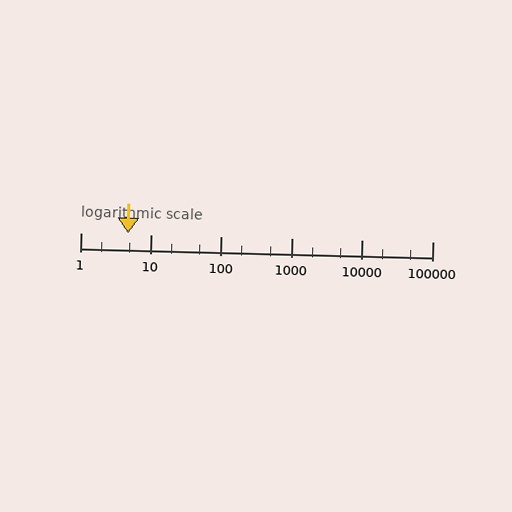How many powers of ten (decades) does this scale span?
The scale spans 5 decades, from 1 to 100000.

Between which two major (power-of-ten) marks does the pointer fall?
The pointer is between 1 and 10.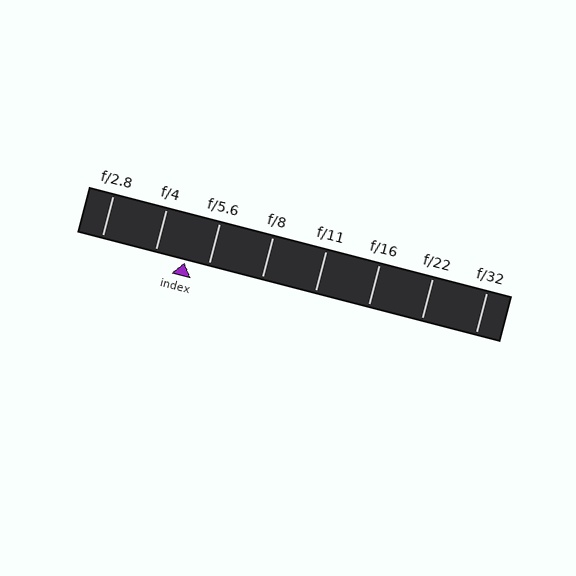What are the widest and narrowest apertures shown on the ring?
The widest aperture shown is f/2.8 and the narrowest is f/32.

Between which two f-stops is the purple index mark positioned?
The index mark is between f/4 and f/5.6.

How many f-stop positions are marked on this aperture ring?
There are 8 f-stop positions marked.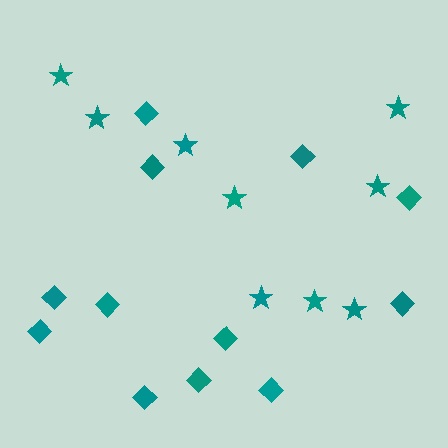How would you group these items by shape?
There are 2 groups: one group of diamonds (12) and one group of stars (9).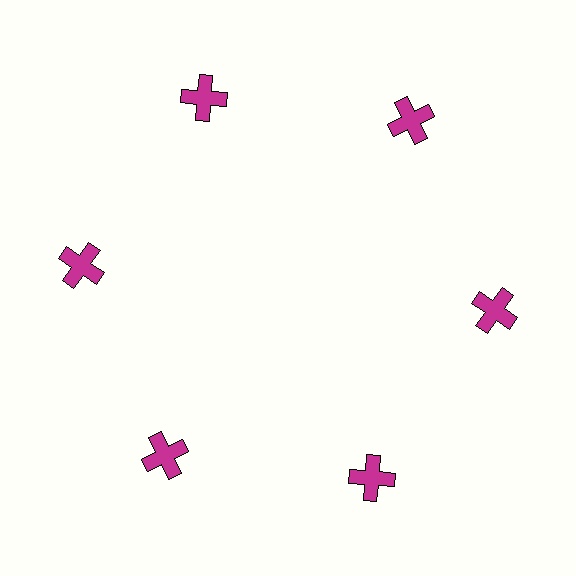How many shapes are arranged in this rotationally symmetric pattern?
There are 6 shapes, arranged in 6 groups of 1.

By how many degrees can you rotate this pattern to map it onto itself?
The pattern maps onto itself every 60 degrees of rotation.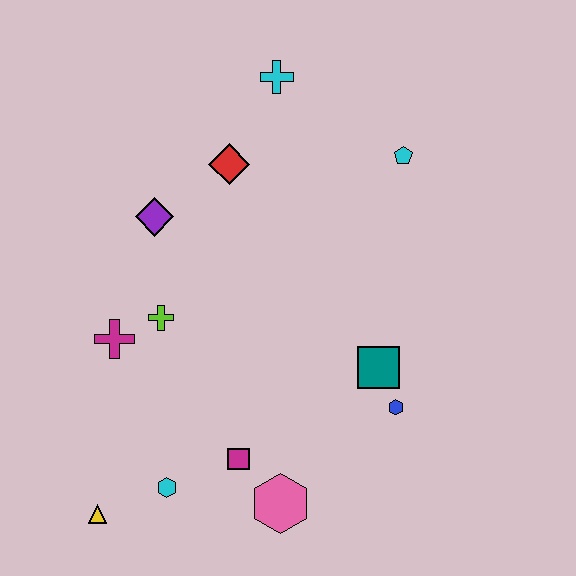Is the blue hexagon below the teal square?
Yes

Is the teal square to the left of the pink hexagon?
No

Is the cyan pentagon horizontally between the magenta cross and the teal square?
No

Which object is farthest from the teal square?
The yellow triangle is farthest from the teal square.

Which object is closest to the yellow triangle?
The cyan hexagon is closest to the yellow triangle.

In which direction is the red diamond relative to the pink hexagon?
The red diamond is above the pink hexagon.